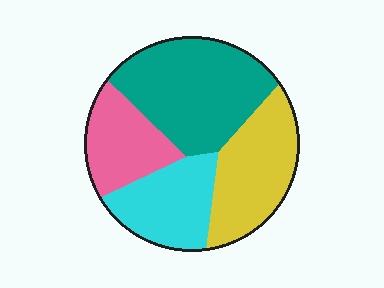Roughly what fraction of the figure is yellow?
Yellow takes up about one quarter (1/4) of the figure.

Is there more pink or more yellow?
Yellow.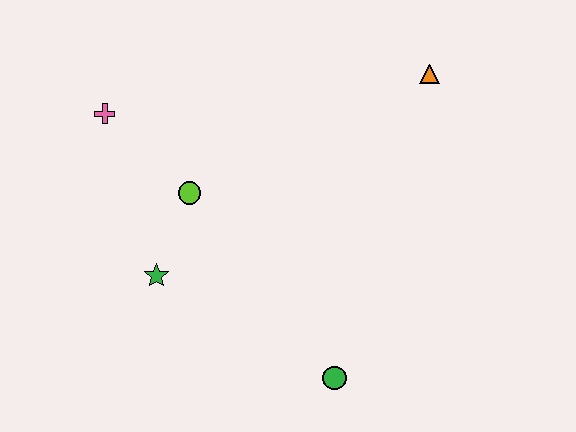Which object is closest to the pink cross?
The lime circle is closest to the pink cross.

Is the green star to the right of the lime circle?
No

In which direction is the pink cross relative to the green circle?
The pink cross is above the green circle.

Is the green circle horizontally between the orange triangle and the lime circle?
Yes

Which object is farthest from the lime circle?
The orange triangle is farthest from the lime circle.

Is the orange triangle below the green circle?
No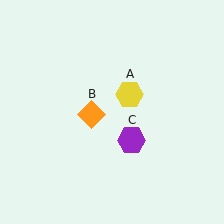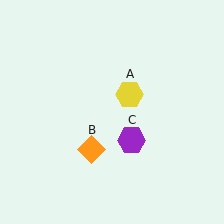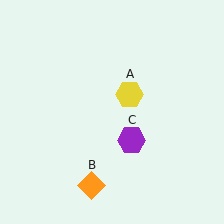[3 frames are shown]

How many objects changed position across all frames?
1 object changed position: orange diamond (object B).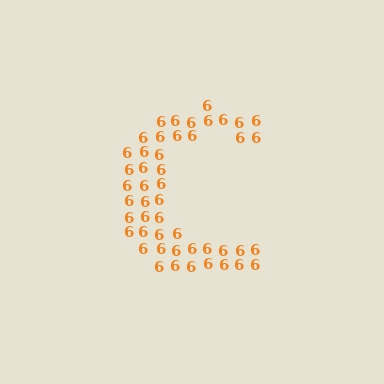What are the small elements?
The small elements are digit 6's.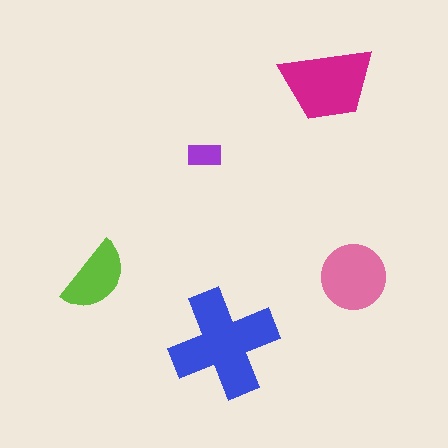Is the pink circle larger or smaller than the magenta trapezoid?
Smaller.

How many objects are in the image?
There are 5 objects in the image.